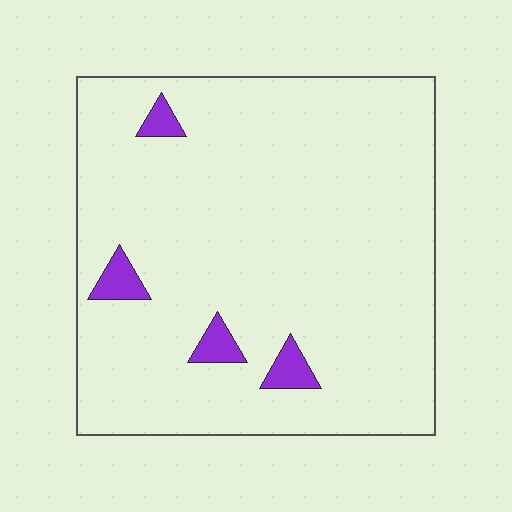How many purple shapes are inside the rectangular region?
4.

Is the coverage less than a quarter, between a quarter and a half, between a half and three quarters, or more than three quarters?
Less than a quarter.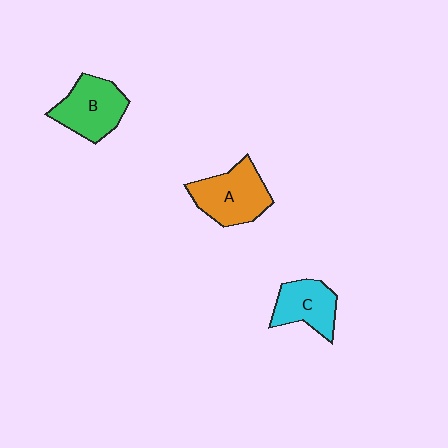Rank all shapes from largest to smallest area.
From largest to smallest: A (orange), B (green), C (cyan).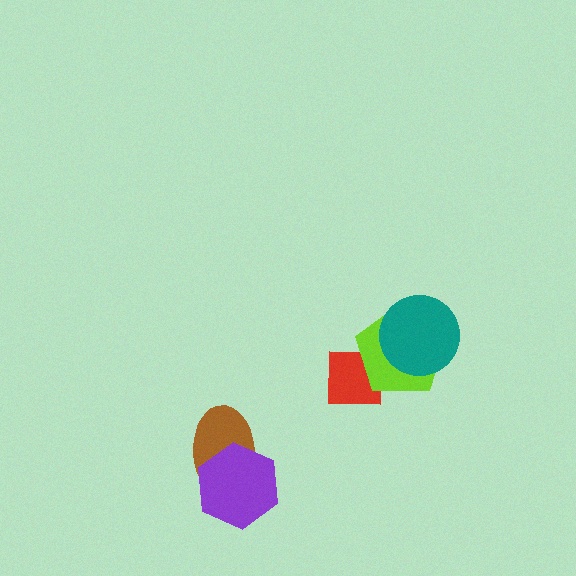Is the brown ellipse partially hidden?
Yes, it is partially covered by another shape.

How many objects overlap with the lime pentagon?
2 objects overlap with the lime pentagon.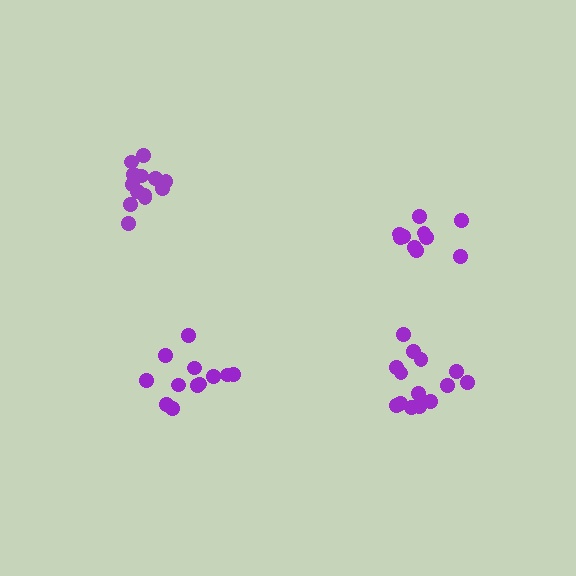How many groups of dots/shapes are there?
There are 4 groups.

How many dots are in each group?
Group 1: 13 dots, Group 2: 15 dots, Group 3: 12 dots, Group 4: 10 dots (50 total).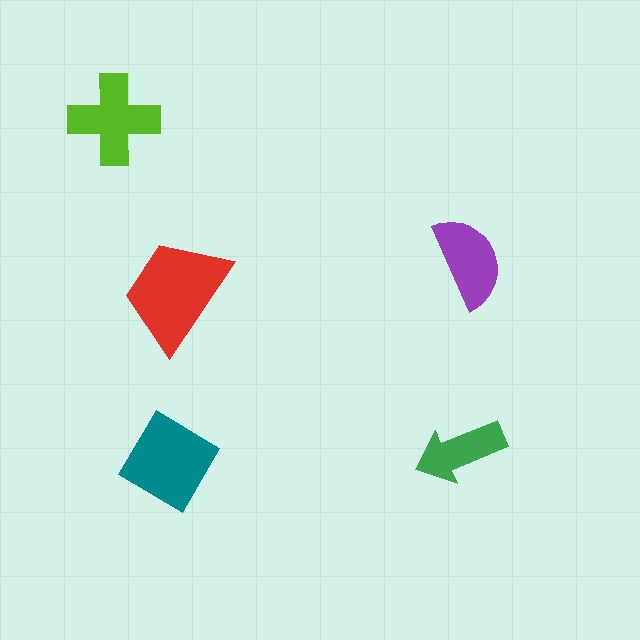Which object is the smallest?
The green arrow.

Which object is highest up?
The lime cross is topmost.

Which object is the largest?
The red trapezoid.